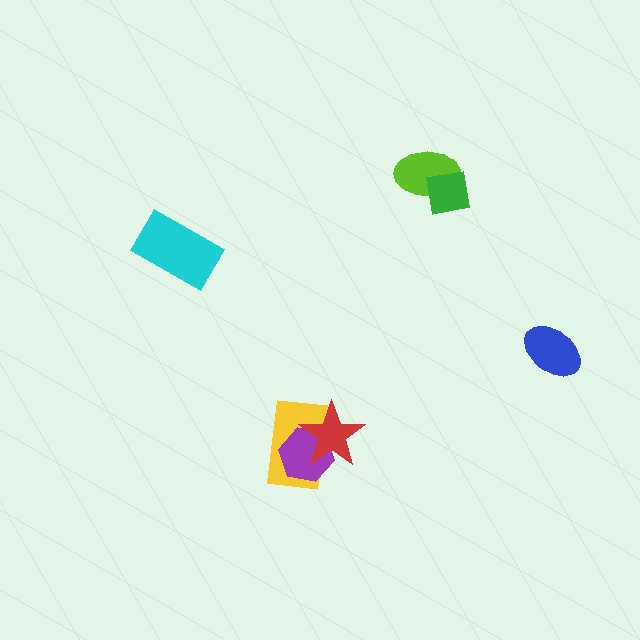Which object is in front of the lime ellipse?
The green square is in front of the lime ellipse.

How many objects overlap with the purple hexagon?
2 objects overlap with the purple hexagon.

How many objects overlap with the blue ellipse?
0 objects overlap with the blue ellipse.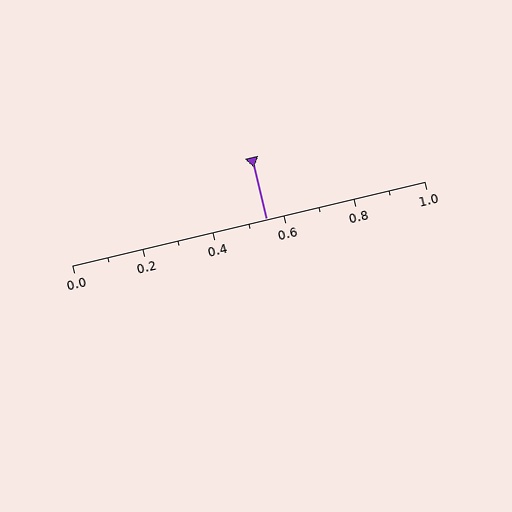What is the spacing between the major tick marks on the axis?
The major ticks are spaced 0.2 apart.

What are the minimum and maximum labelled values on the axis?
The axis runs from 0.0 to 1.0.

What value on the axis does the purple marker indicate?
The marker indicates approximately 0.55.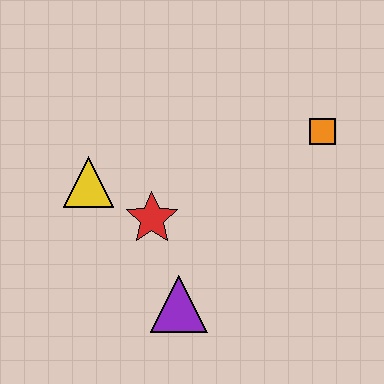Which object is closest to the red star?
The yellow triangle is closest to the red star.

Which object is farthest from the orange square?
The yellow triangle is farthest from the orange square.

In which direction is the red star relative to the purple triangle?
The red star is above the purple triangle.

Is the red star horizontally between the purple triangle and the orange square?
No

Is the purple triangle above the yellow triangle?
No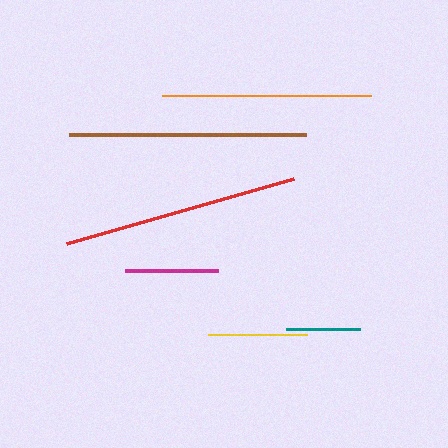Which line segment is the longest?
The brown line is the longest at approximately 237 pixels.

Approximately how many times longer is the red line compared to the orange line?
The red line is approximately 1.1 times the length of the orange line.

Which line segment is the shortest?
The teal line is the shortest at approximately 74 pixels.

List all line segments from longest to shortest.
From longest to shortest: brown, red, orange, yellow, magenta, teal.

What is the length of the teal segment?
The teal segment is approximately 74 pixels long.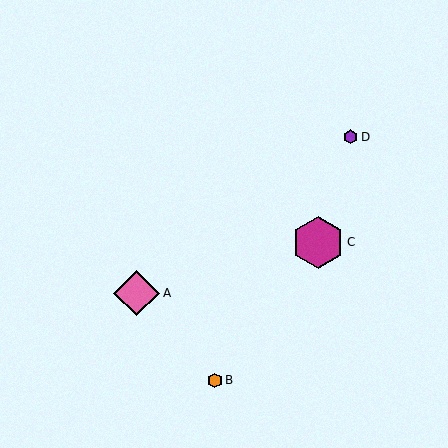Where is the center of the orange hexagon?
The center of the orange hexagon is at (215, 380).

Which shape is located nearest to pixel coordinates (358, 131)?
The purple hexagon (labeled D) at (351, 137) is nearest to that location.